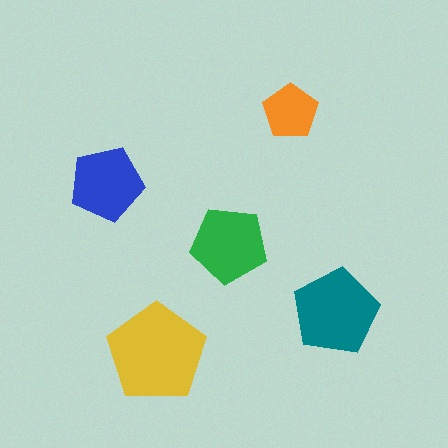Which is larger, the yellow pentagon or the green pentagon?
The yellow one.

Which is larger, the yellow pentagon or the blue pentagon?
The yellow one.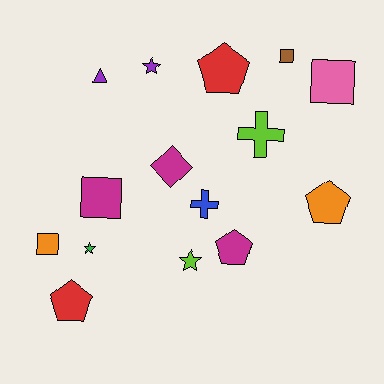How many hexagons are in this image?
There are no hexagons.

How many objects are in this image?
There are 15 objects.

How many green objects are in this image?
There is 1 green object.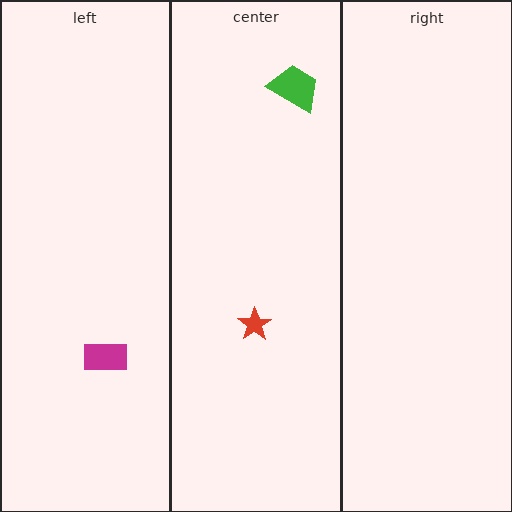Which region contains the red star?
The center region.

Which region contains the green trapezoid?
The center region.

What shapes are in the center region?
The red star, the green trapezoid.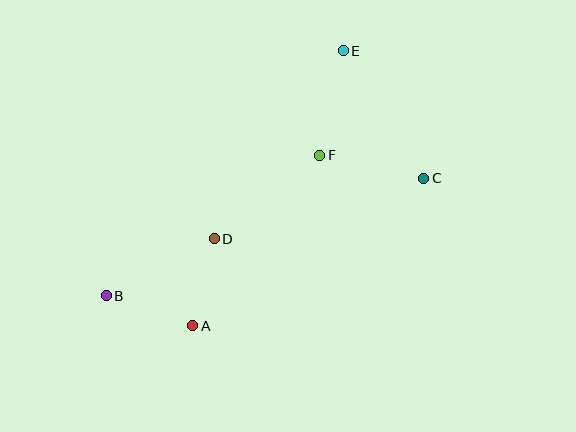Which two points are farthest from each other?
Points B and E are farthest from each other.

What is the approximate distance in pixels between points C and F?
The distance between C and F is approximately 107 pixels.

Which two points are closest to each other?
Points A and D are closest to each other.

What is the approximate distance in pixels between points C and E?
The distance between C and E is approximately 151 pixels.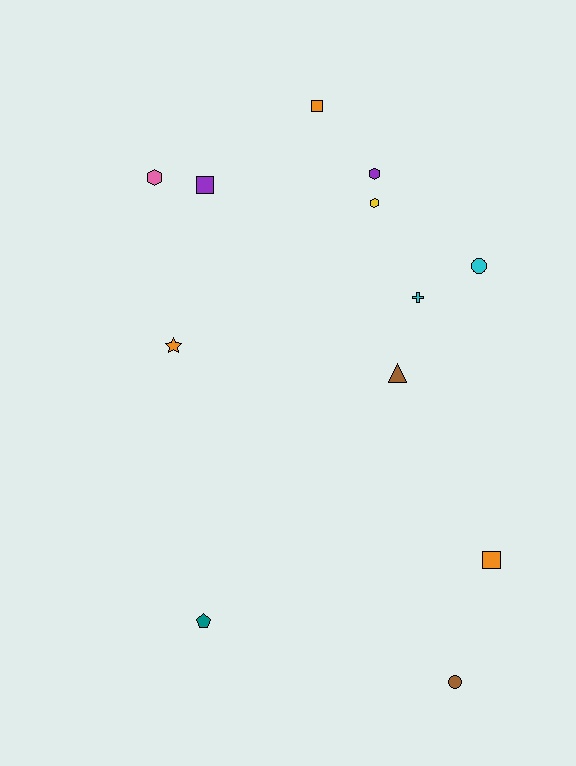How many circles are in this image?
There are 2 circles.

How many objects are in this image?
There are 12 objects.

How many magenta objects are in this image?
There are no magenta objects.